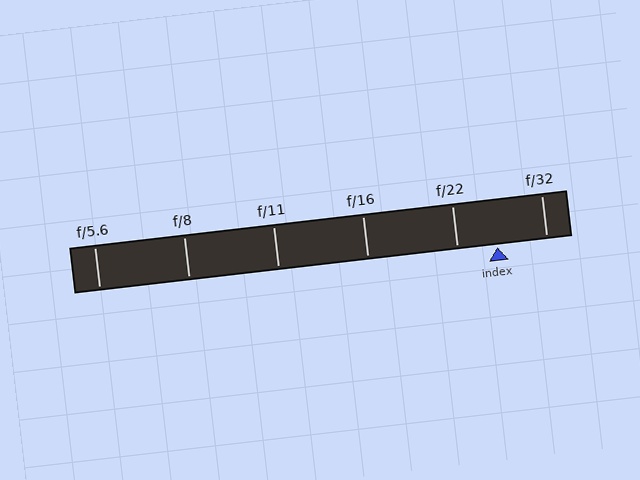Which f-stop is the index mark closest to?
The index mark is closest to f/22.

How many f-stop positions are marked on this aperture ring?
There are 6 f-stop positions marked.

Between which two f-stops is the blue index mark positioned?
The index mark is between f/22 and f/32.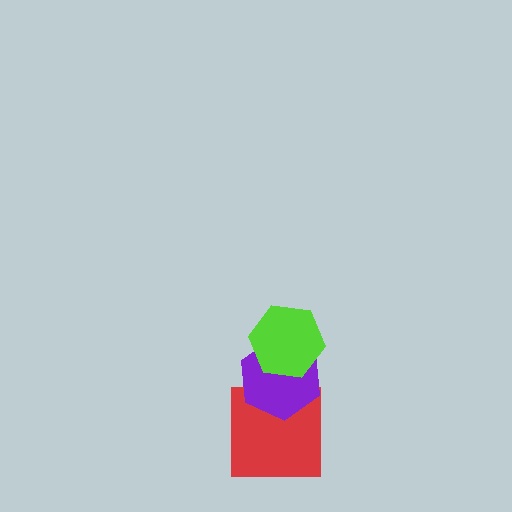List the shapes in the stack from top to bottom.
From top to bottom: the lime hexagon, the purple hexagon, the red square.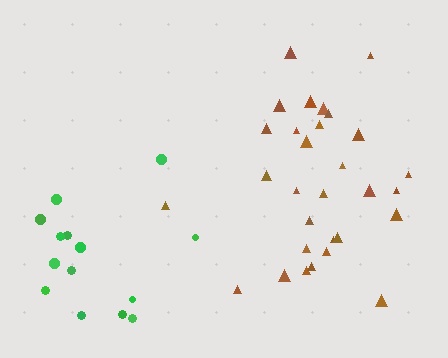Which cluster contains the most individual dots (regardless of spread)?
Brown (30).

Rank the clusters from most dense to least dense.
brown, green.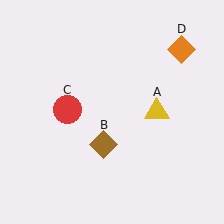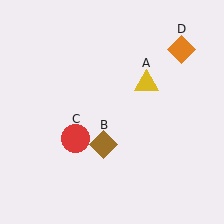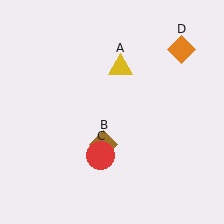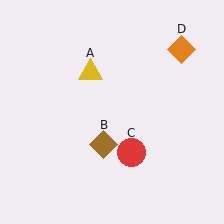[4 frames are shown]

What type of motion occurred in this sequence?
The yellow triangle (object A), red circle (object C) rotated counterclockwise around the center of the scene.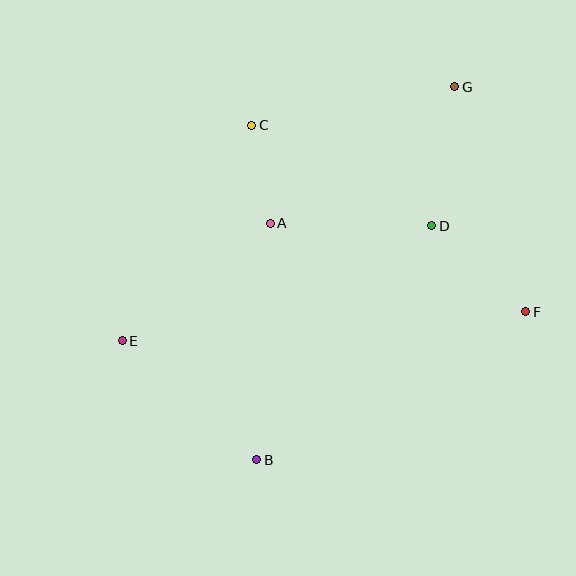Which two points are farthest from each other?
Points B and G are farthest from each other.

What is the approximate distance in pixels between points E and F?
The distance between E and F is approximately 404 pixels.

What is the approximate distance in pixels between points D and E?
The distance between D and E is approximately 330 pixels.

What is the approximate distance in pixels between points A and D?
The distance between A and D is approximately 162 pixels.